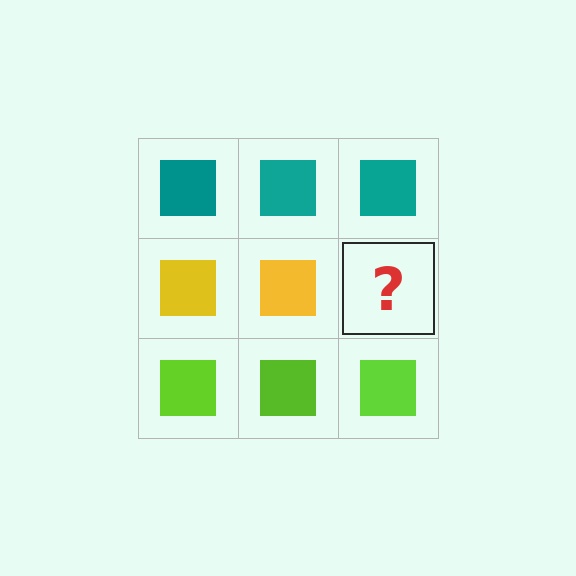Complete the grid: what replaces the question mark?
The question mark should be replaced with a yellow square.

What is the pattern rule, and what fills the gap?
The rule is that each row has a consistent color. The gap should be filled with a yellow square.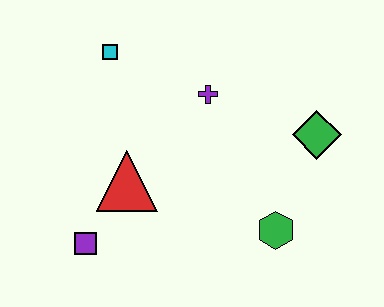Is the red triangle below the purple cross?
Yes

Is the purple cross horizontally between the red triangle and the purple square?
No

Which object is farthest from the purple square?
The green diamond is farthest from the purple square.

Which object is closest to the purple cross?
The cyan square is closest to the purple cross.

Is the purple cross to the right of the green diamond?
No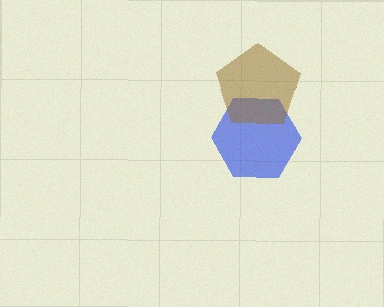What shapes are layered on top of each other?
The layered shapes are: a blue hexagon, a brown pentagon.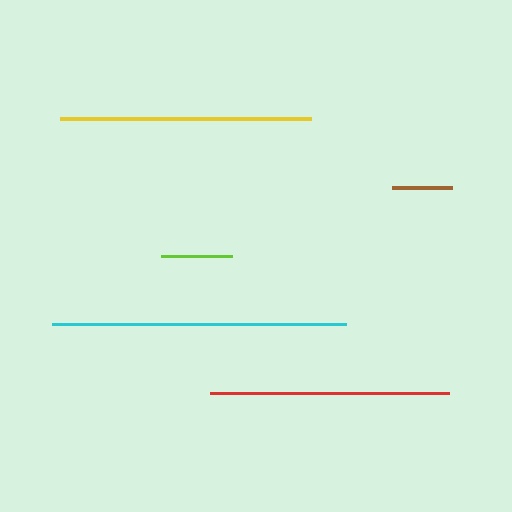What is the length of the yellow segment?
The yellow segment is approximately 250 pixels long.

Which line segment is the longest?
The cyan line is the longest at approximately 294 pixels.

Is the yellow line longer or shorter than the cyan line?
The cyan line is longer than the yellow line.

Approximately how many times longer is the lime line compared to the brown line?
The lime line is approximately 1.2 times the length of the brown line.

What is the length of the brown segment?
The brown segment is approximately 60 pixels long.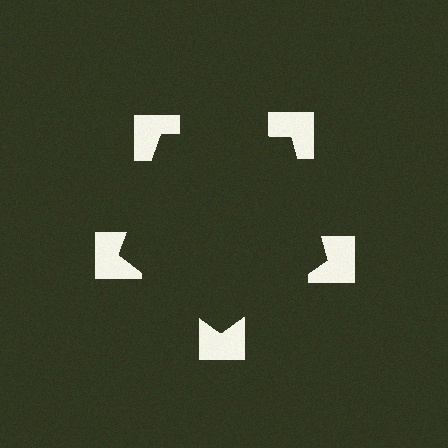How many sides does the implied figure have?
5 sides.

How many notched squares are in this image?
There are 5 — one at each vertex of the illusory pentagon.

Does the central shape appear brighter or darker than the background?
It typically appears slightly darker than the background, even though no actual brightness change is drawn.